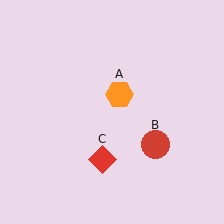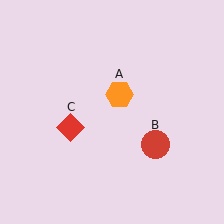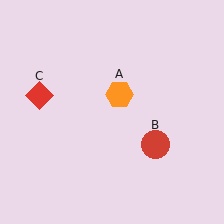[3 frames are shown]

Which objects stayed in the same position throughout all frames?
Orange hexagon (object A) and red circle (object B) remained stationary.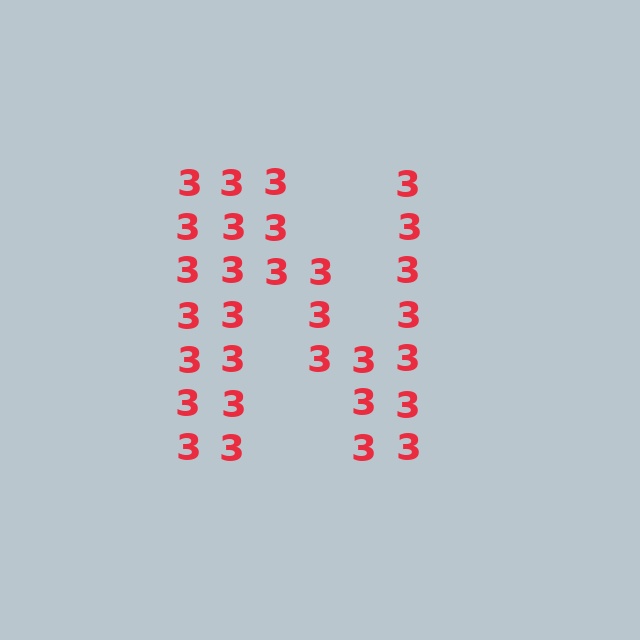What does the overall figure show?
The overall figure shows the letter N.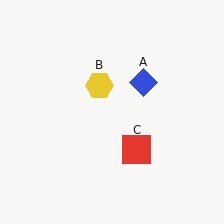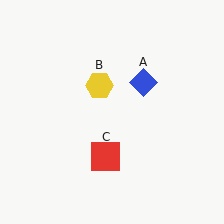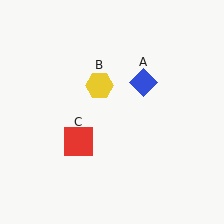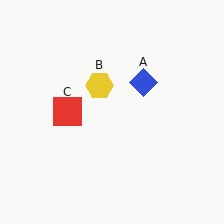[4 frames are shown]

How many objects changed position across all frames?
1 object changed position: red square (object C).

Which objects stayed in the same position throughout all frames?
Blue diamond (object A) and yellow hexagon (object B) remained stationary.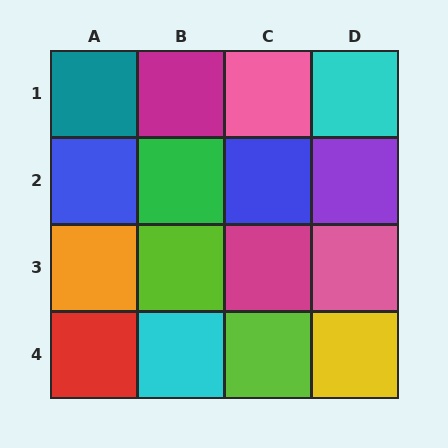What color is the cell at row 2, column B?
Green.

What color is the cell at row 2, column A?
Blue.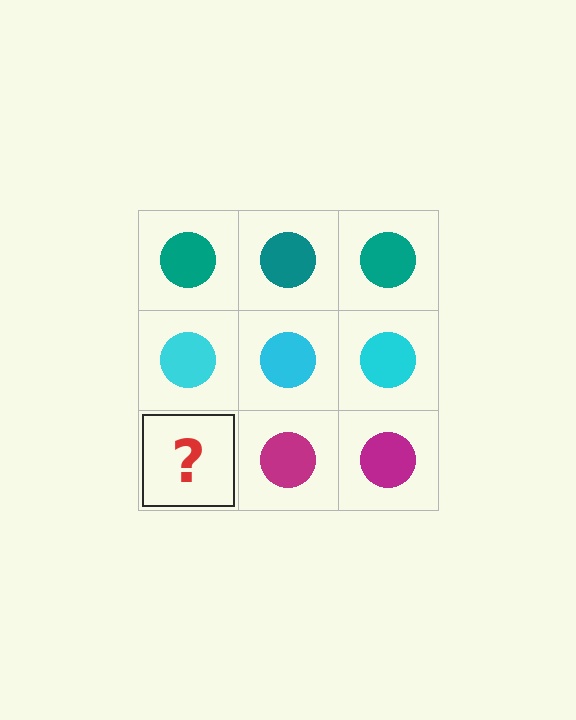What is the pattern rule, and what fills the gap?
The rule is that each row has a consistent color. The gap should be filled with a magenta circle.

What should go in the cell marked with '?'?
The missing cell should contain a magenta circle.